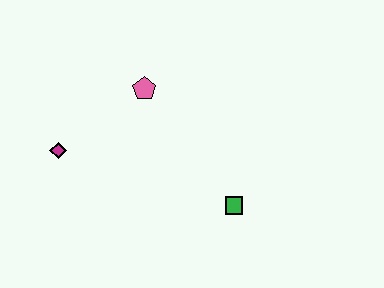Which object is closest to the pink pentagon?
The magenta diamond is closest to the pink pentagon.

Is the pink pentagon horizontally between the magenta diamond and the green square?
Yes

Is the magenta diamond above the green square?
Yes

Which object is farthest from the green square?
The magenta diamond is farthest from the green square.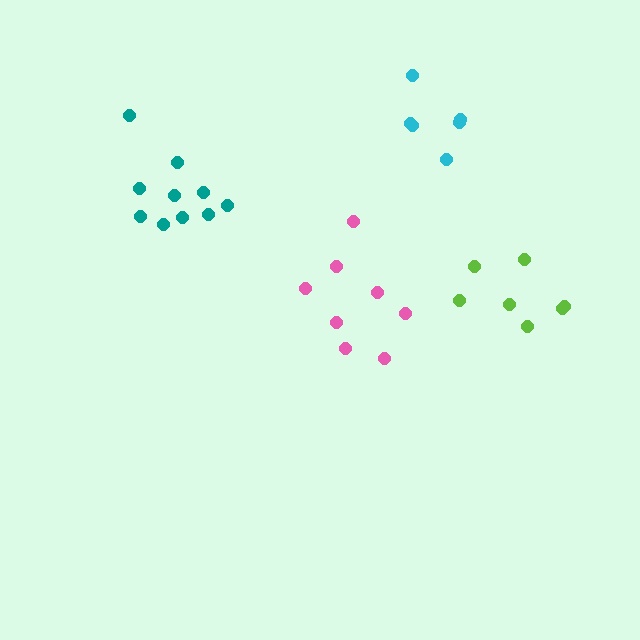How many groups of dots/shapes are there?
There are 4 groups.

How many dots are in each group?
Group 1: 8 dots, Group 2: 10 dots, Group 3: 6 dots, Group 4: 7 dots (31 total).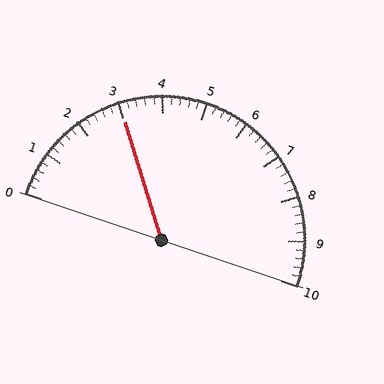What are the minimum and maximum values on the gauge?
The gauge ranges from 0 to 10.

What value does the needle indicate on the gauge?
The needle indicates approximately 3.0.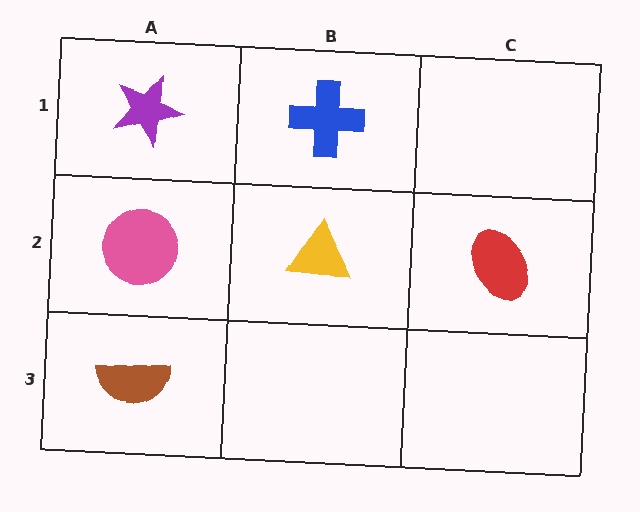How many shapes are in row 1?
2 shapes.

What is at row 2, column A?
A pink circle.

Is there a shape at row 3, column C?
No, that cell is empty.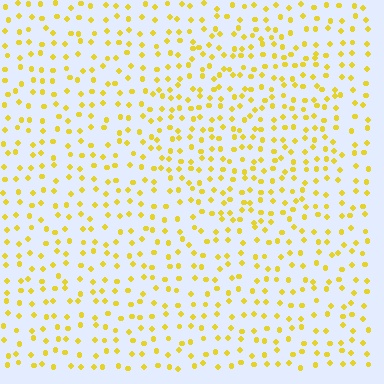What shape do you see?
I see a circle.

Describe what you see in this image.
The image contains small yellow elements arranged at two different densities. A circle-shaped region is visible where the elements are more densely packed than the surrounding area.